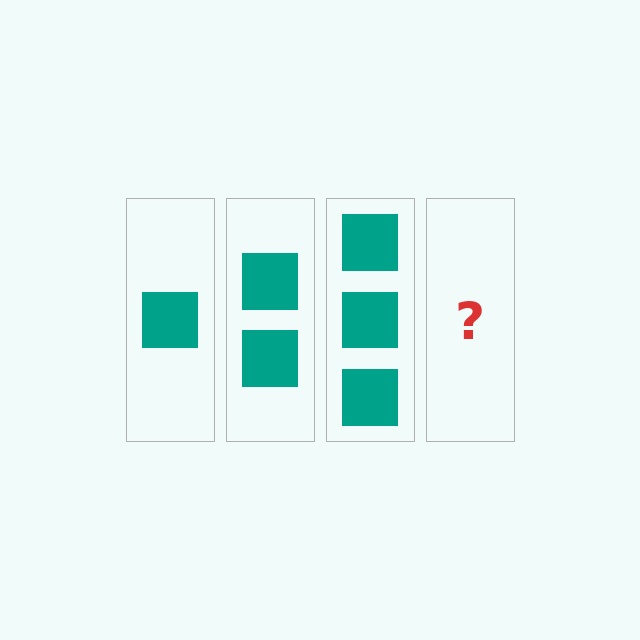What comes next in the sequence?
The next element should be 4 squares.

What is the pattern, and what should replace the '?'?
The pattern is that each step adds one more square. The '?' should be 4 squares.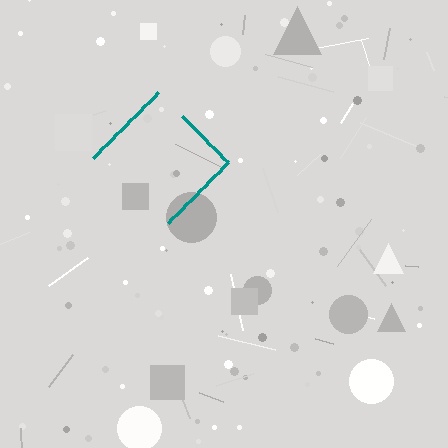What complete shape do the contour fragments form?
The contour fragments form a diamond.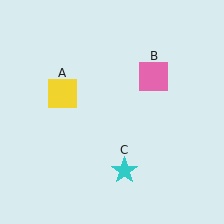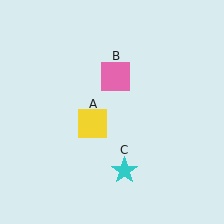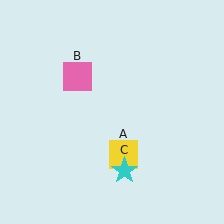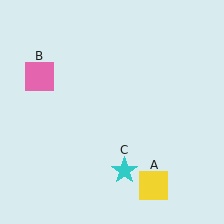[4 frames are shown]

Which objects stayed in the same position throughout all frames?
Cyan star (object C) remained stationary.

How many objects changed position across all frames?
2 objects changed position: yellow square (object A), pink square (object B).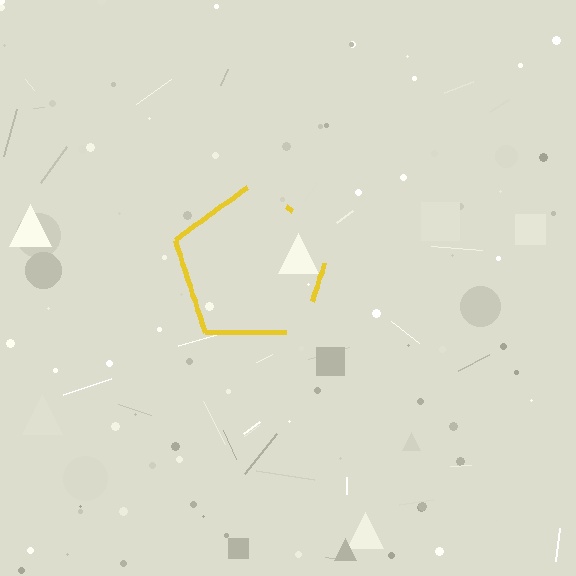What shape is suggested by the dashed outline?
The dashed outline suggests a pentagon.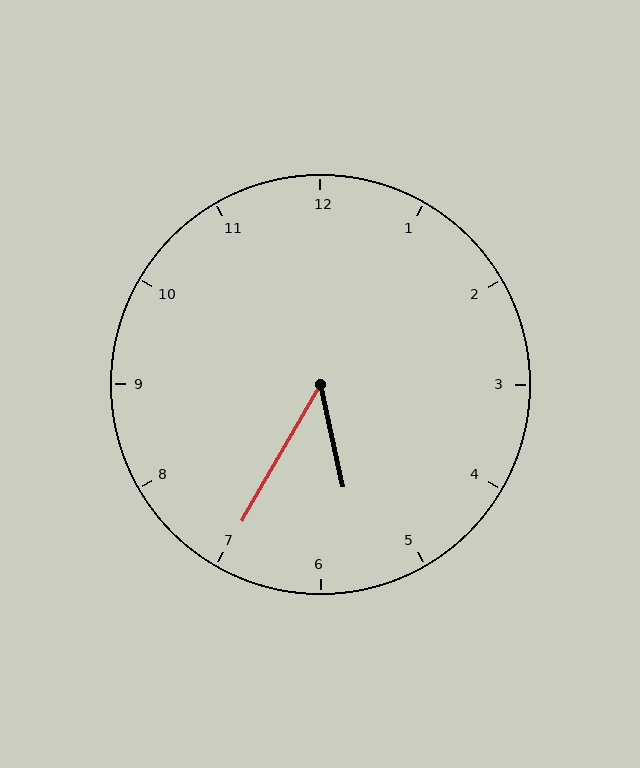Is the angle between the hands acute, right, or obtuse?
It is acute.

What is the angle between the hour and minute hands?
Approximately 42 degrees.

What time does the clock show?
5:35.